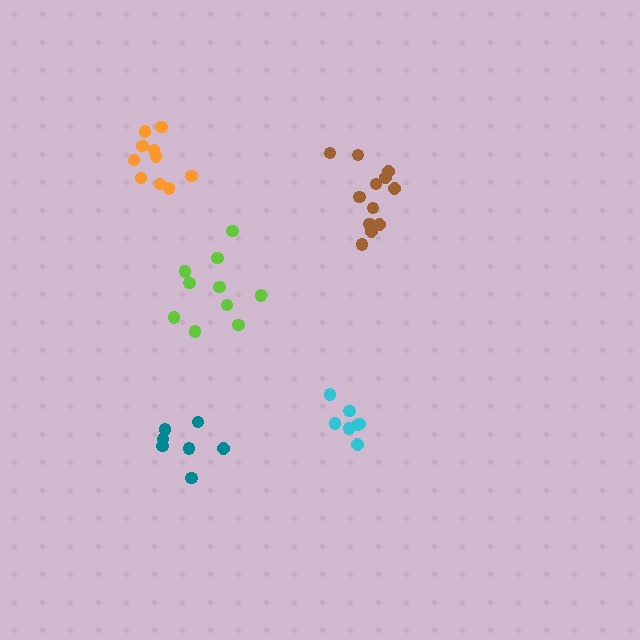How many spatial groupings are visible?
There are 5 spatial groupings.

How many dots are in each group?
Group 1: 7 dots, Group 2: 10 dots, Group 3: 7 dots, Group 4: 12 dots, Group 5: 10 dots (46 total).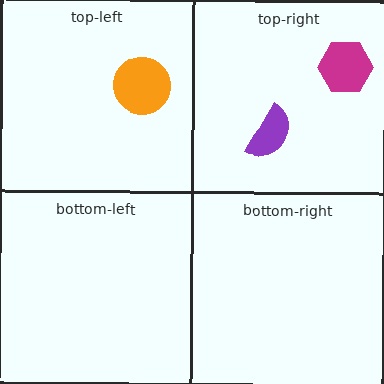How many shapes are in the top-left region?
1.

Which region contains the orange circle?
The top-left region.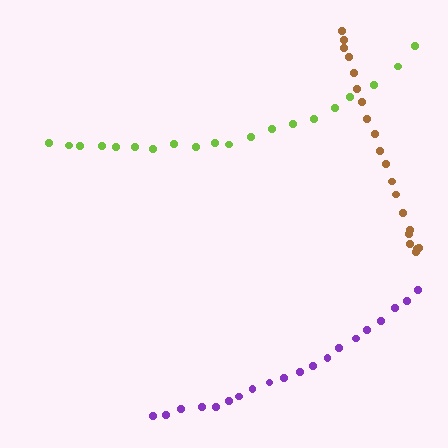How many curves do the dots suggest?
There are 3 distinct paths.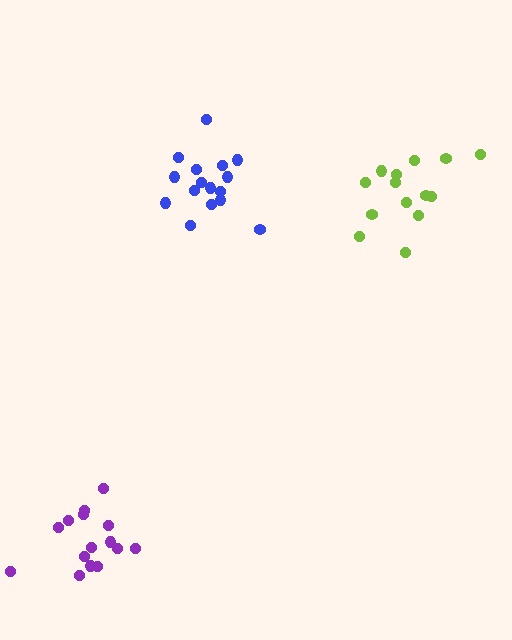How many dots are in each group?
Group 1: 16 dots, Group 2: 14 dots, Group 3: 15 dots (45 total).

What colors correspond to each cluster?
The clusters are colored: blue, lime, purple.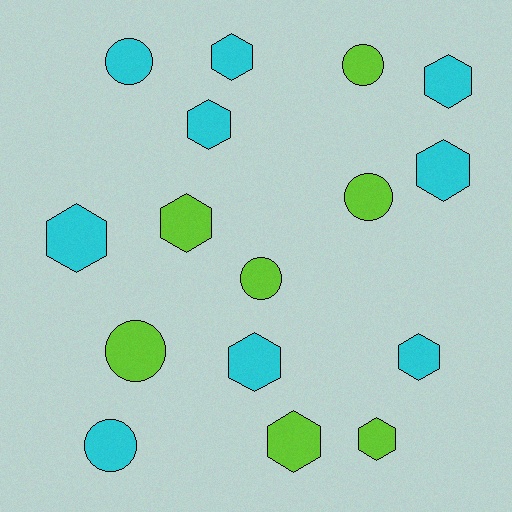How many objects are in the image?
There are 16 objects.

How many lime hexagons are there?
There are 3 lime hexagons.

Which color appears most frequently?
Cyan, with 9 objects.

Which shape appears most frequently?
Hexagon, with 10 objects.